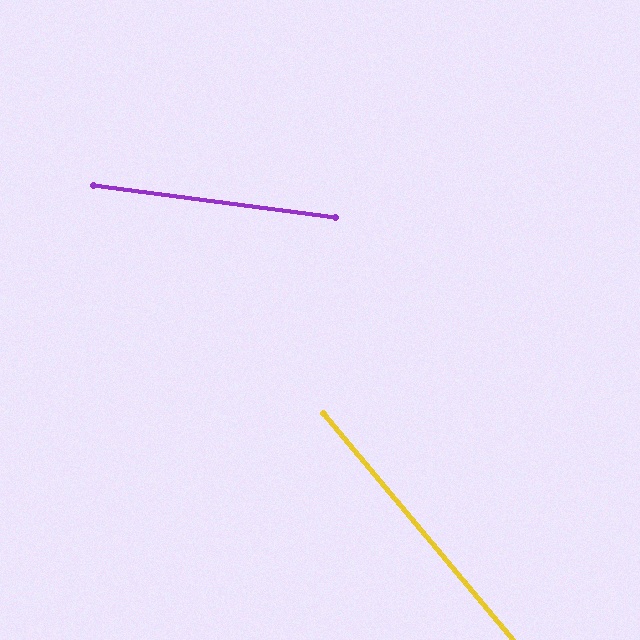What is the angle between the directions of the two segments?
Approximately 42 degrees.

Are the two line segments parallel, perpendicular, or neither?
Neither parallel nor perpendicular — they differ by about 42°.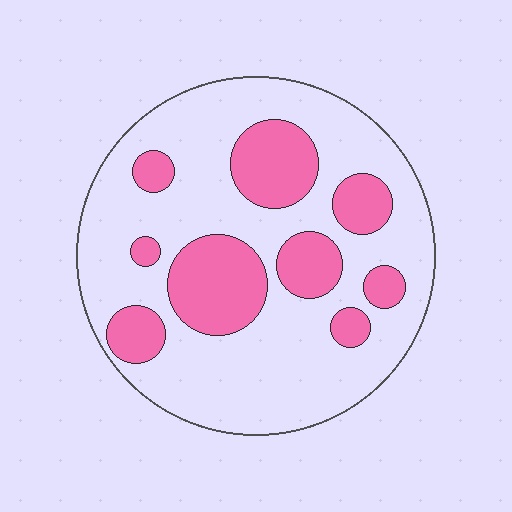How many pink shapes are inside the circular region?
9.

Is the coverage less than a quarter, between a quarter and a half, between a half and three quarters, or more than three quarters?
Between a quarter and a half.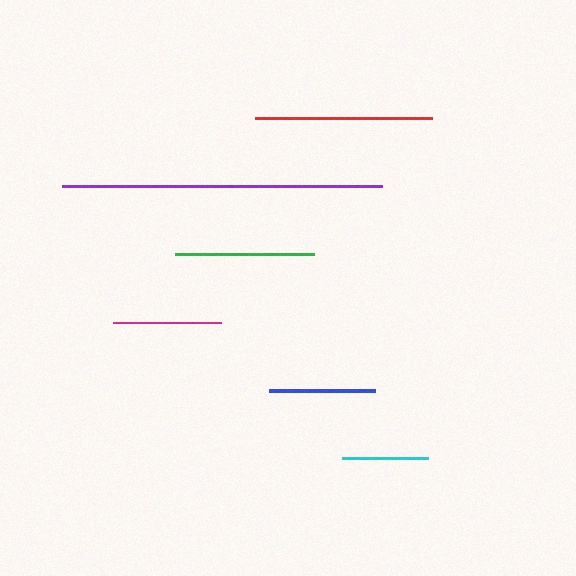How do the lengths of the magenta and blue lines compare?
The magenta and blue lines are approximately the same length.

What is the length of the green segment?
The green segment is approximately 138 pixels long.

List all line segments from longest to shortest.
From longest to shortest: purple, red, green, magenta, blue, cyan.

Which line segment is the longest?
The purple line is the longest at approximately 321 pixels.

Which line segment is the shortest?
The cyan line is the shortest at approximately 87 pixels.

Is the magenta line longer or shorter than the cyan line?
The magenta line is longer than the cyan line.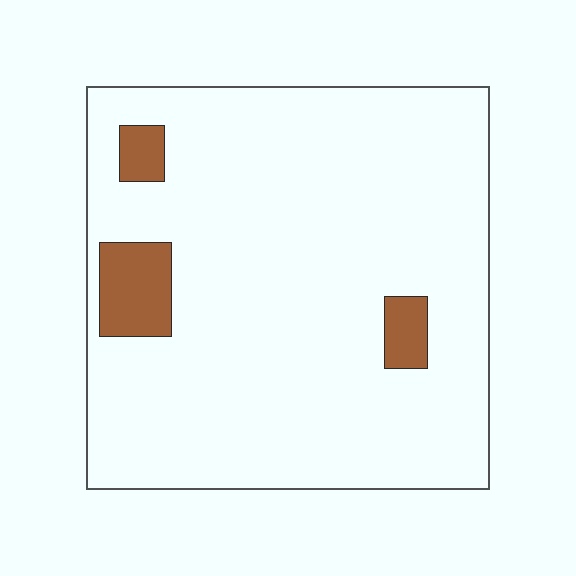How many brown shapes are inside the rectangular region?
3.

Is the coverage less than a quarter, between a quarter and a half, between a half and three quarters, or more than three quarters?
Less than a quarter.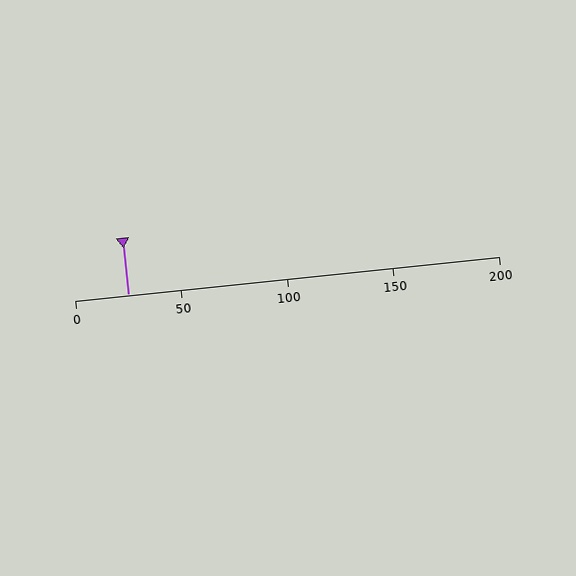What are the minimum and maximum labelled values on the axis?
The axis runs from 0 to 200.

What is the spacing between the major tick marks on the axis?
The major ticks are spaced 50 apart.